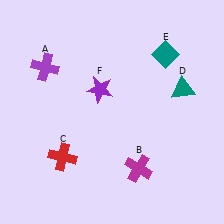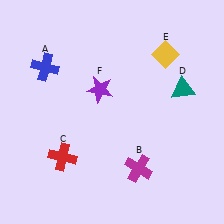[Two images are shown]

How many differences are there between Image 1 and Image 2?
There are 2 differences between the two images.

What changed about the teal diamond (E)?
In Image 1, E is teal. In Image 2, it changed to yellow.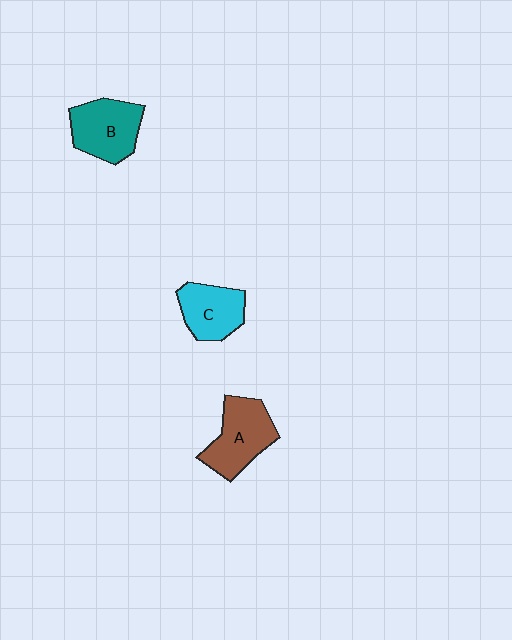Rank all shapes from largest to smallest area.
From largest to smallest: A (brown), B (teal), C (cyan).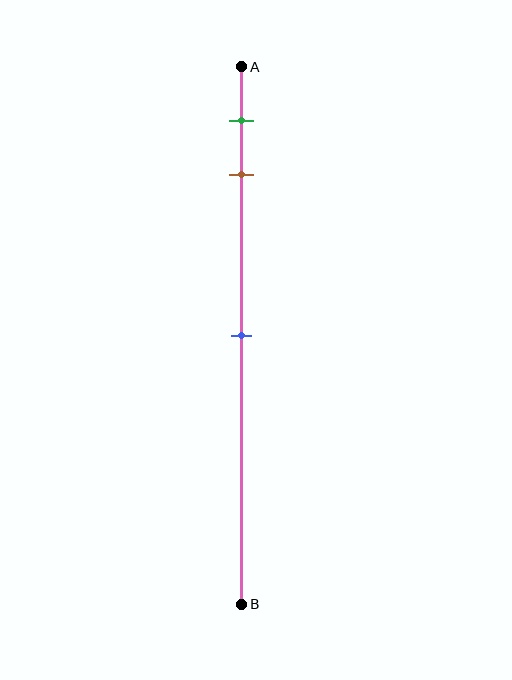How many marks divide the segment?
There are 3 marks dividing the segment.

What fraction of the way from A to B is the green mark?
The green mark is approximately 10% (0.1) of the way from A to B.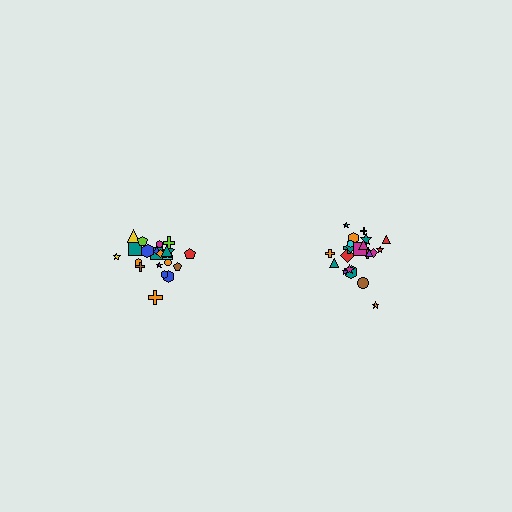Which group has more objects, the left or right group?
The left group.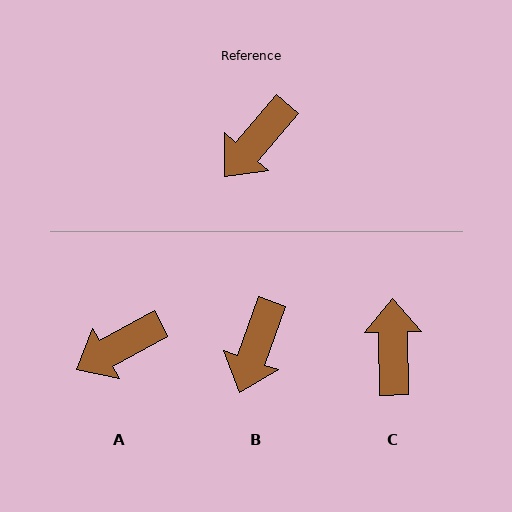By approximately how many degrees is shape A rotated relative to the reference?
Approximately 20 degrees clockwise.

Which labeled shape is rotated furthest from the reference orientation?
C, about 138 degrees away.